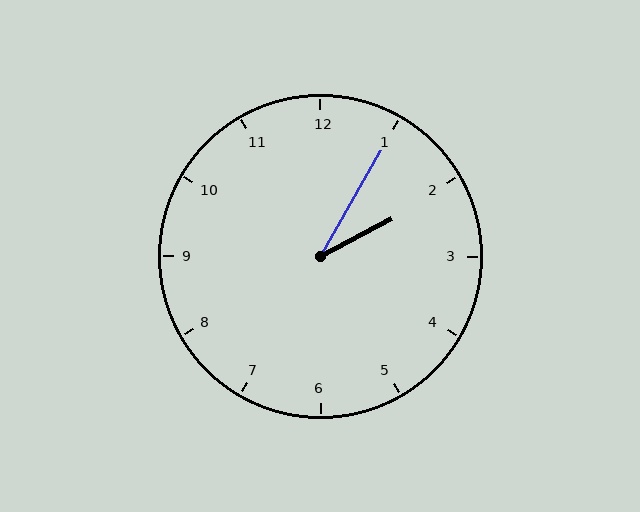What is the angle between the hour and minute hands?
Approximately 32 degrees.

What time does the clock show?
2:05.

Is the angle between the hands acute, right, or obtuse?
It is acute.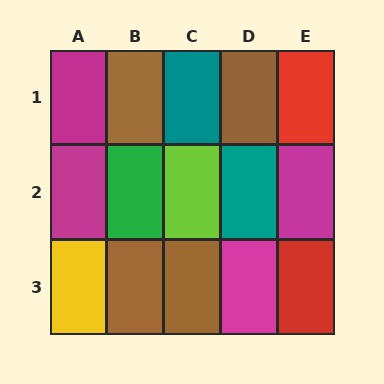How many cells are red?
2 cells are red.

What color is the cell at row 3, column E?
Red.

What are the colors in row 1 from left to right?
Magenta, brown, teal, brown, red.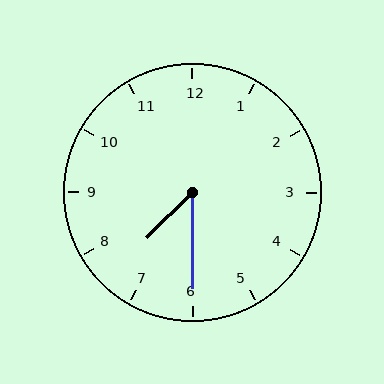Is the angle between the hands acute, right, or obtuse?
It is acute.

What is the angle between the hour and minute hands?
Approximately 45 degrees.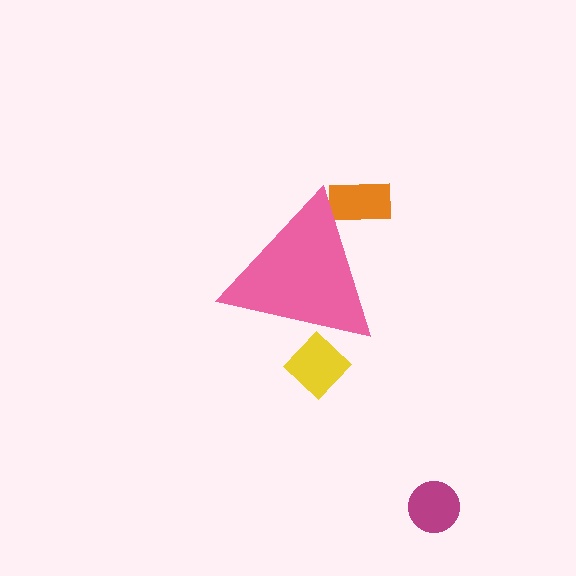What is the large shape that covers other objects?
A pink triangle.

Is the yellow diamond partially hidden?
Yes, the yellow diamond is partially hidden behind the pink triangle.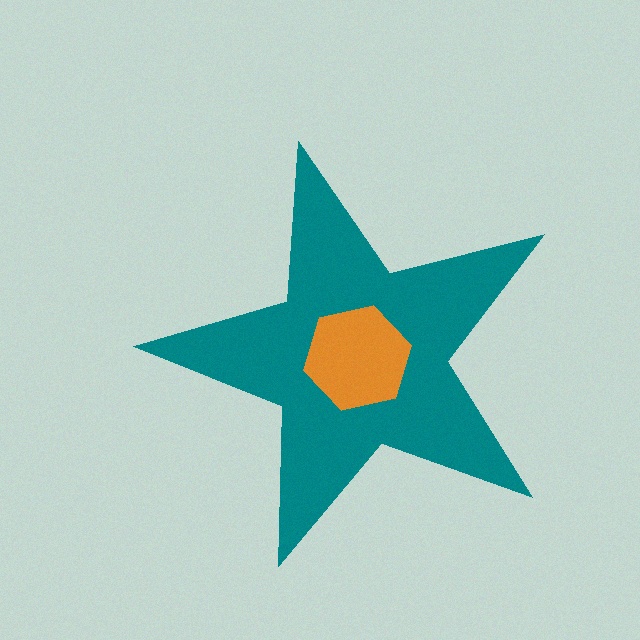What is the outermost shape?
The teal star.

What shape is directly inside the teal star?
The orange hexagon.